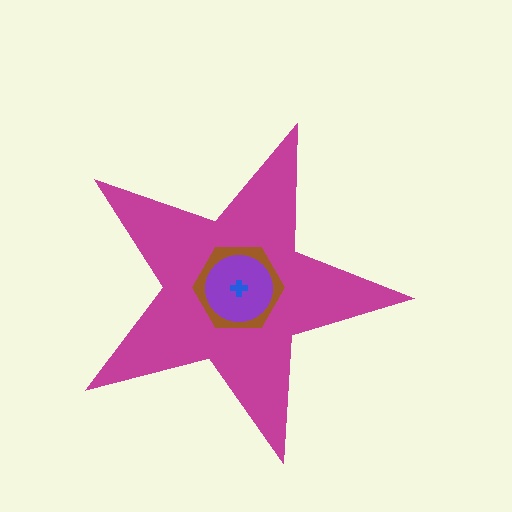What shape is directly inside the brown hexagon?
The purple circle.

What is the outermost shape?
The magenta star.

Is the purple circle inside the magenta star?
Yes.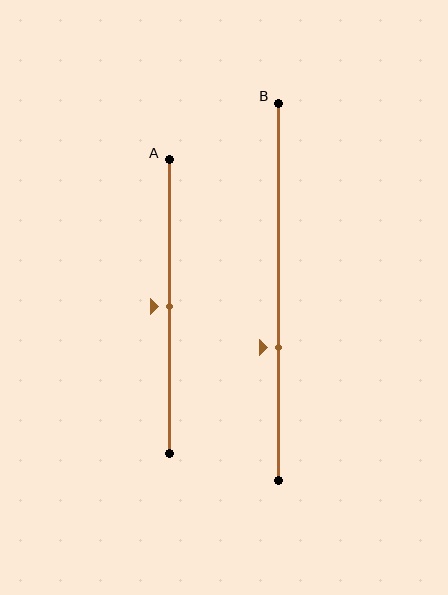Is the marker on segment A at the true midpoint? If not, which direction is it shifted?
Yes, the marker on segment A is at the true midpoint.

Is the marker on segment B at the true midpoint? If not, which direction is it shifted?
No, the marker on segment B is shifted downward by about 15% of the segment length.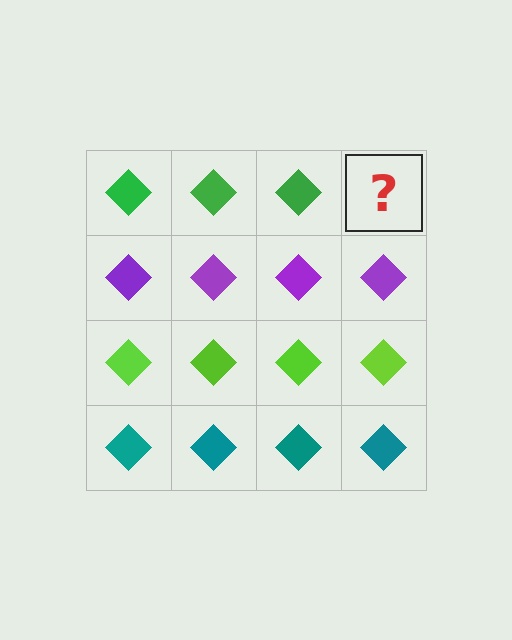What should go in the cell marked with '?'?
The missing cell should contain a green diamond.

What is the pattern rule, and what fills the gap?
The rule is that each row has a consistent color. The gap should be filled with a green diamond.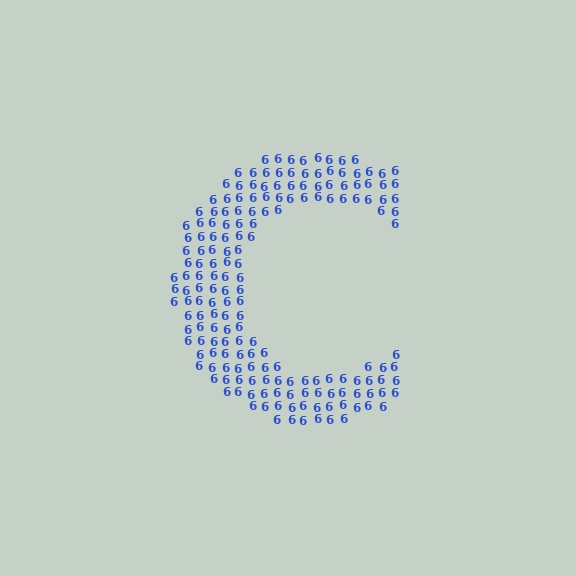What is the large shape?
The large shape is the letter C.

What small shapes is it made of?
It is made of small digit 6's.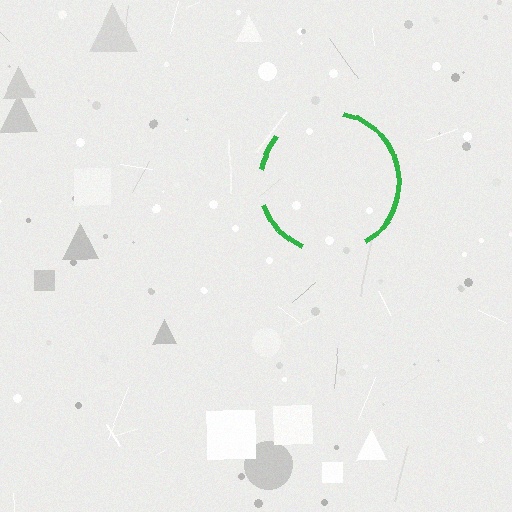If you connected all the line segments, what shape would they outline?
They would outline a circle.